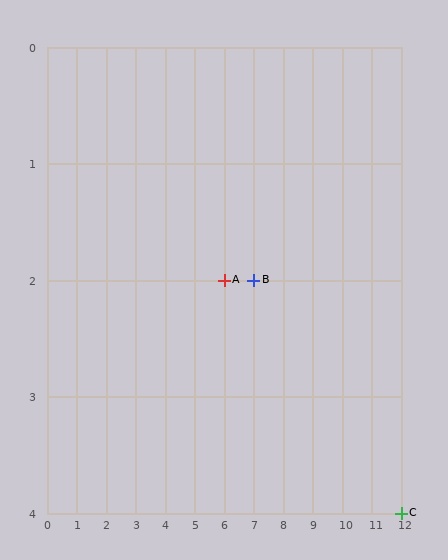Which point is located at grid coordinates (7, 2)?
Point B is at (7, 2).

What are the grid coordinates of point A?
Point A is at grid coordinates (6, 2).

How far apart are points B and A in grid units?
Points B and A are 1 column apart.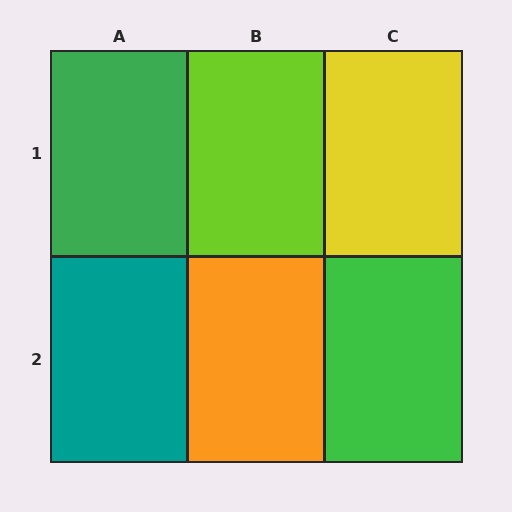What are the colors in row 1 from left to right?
Green, lime, yellow.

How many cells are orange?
1 cell is orange.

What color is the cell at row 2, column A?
Teal.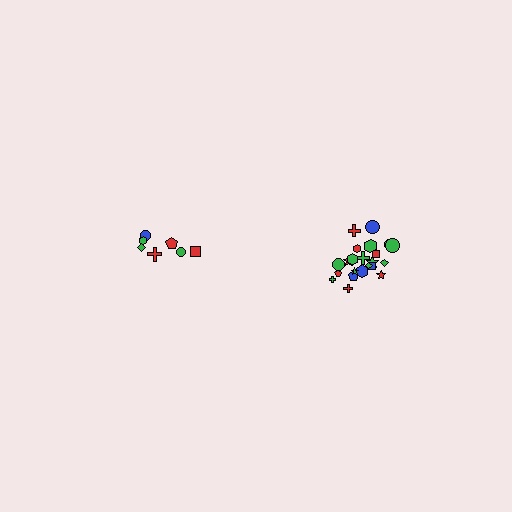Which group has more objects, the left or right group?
The right group.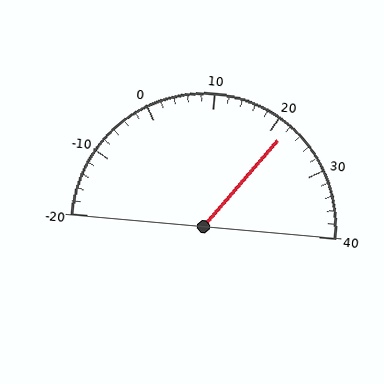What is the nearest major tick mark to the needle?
The nearest major tick mark is 20.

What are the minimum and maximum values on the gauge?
The gauge ranges from -20 to 40.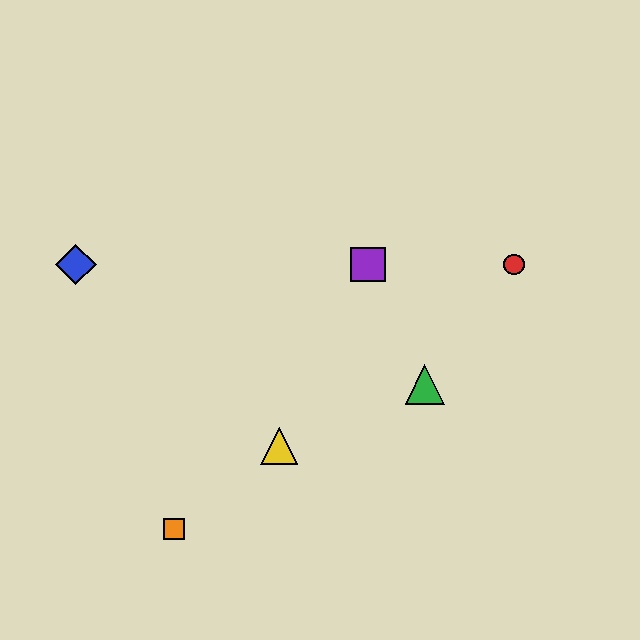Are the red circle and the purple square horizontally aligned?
Yes, both are at y≈265.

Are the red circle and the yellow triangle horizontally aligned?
No, the red circle is at y≈265 and the yellow triangle is at y≈446.